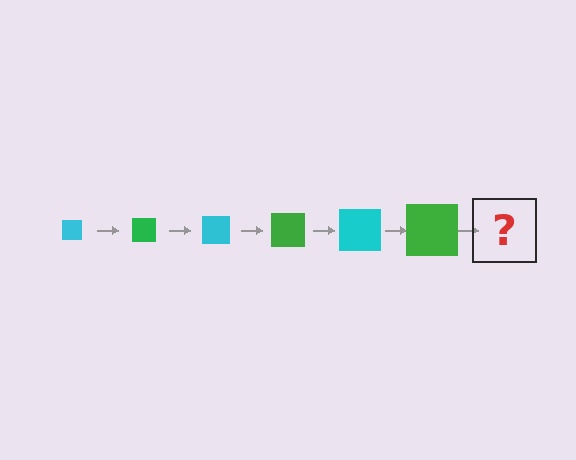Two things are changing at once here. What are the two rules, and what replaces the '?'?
The two rules are that the square grows larger each step and the color cycles through cyan and green. The '?' should be a cyan square, larger than the previous one.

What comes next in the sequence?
The next element should be a cyan square, larger than the previous one.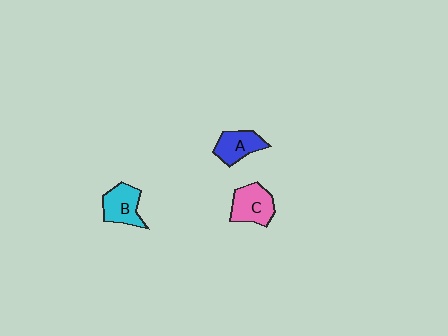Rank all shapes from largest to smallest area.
From largest to smallest: C (pink), B (cyan), A (blue).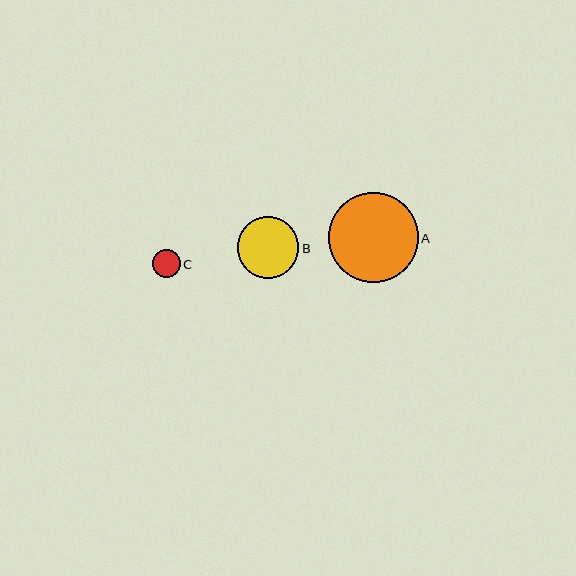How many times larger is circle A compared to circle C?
Circle A is approximately 3.2 times the size of circle C.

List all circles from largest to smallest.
From largest to smallest: A, B, C.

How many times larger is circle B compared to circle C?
Circle B is approximately 2.2 times the size of circle C.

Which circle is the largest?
Circle A is the largest with a size of approximately 90 pixels.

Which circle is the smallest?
Circle C is the smallest with a size of approximately 28 pixels.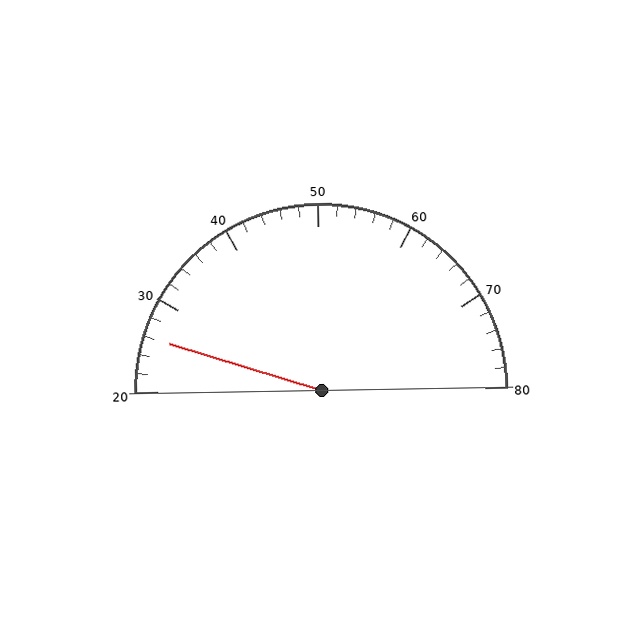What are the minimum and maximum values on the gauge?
The gauge ranges from 20 to 80.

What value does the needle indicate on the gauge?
The needle indicates approximately 26.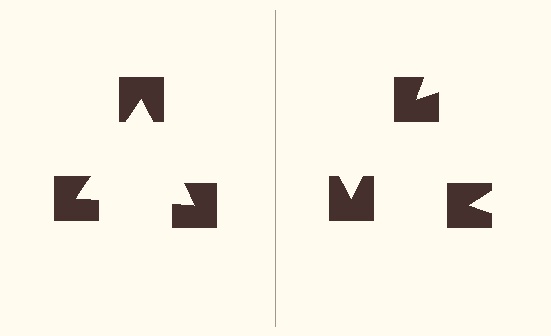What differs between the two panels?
The notched squares are positioned identically on both sides; only the wedge orientations differ. On the left they align to a triangle; on the right they are misaligned.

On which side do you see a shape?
An illusory triangle appears on the left side. On the right side the wedge cuts are rotated, so no coherent shape forms.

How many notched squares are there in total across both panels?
6 — 3 on each side.